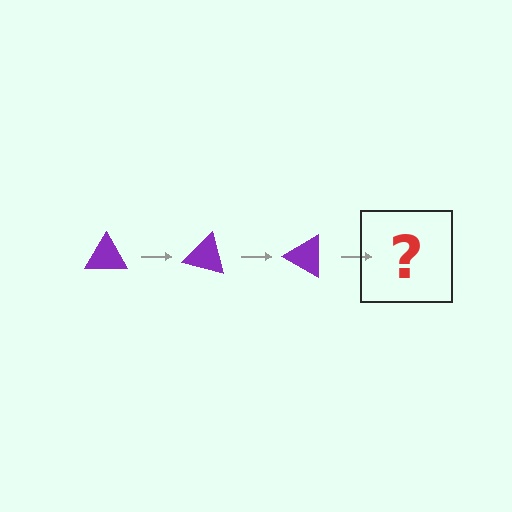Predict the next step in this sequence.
The next step is a purple triangle rotated 45 degrees.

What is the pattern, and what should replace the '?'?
The pattern is that the triangle rotates 15 degrees each step. The '?' should be a purple triangle rotated 45 degrees.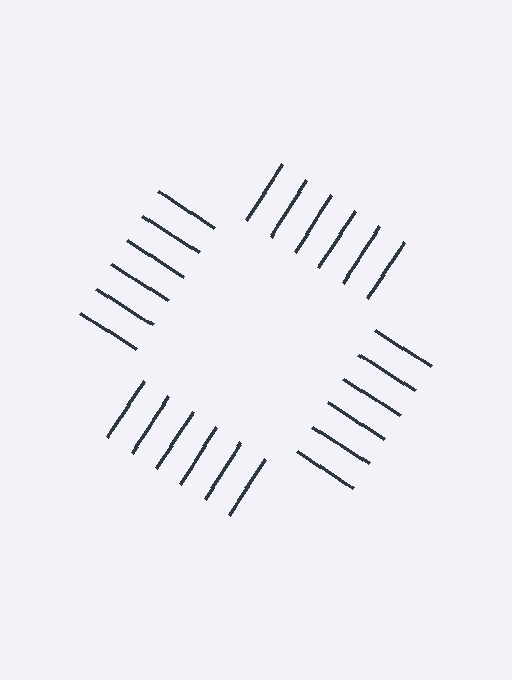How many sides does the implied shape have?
4 sides — the line-ends trace a square.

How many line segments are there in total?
24 — 6 along each of the 4 edges.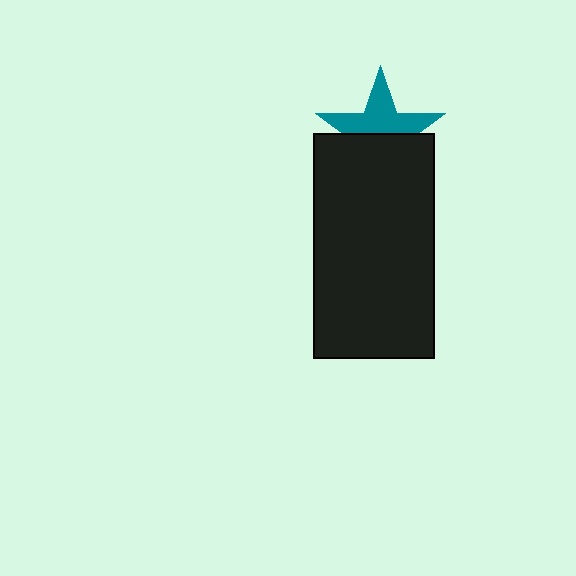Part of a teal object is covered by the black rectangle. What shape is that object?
It is a star.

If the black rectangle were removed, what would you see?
You would see the complete teal star.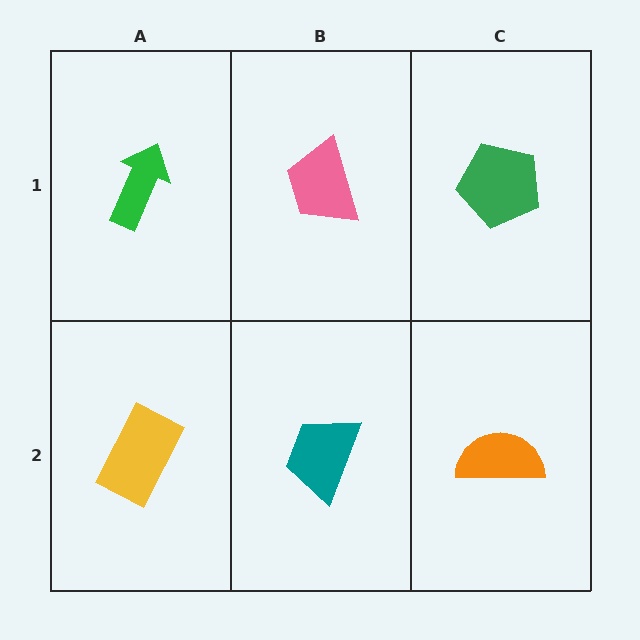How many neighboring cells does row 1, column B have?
3.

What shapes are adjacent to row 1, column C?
An orange semicircle (row 2, column C), a pink trapezoid (row 1, column B).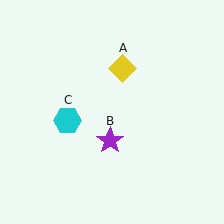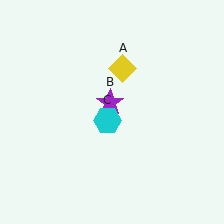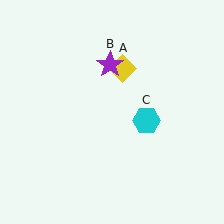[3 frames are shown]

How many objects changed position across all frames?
2 objects changed position: purple star (object B), cyan hexagon (object C).